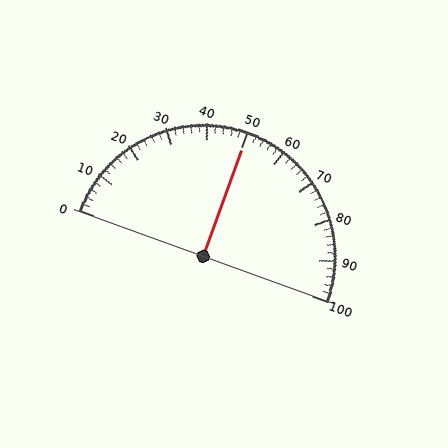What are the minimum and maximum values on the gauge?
The gauge ranges from 0 to 100.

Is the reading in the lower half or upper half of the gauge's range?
The reading is in the upper half of the range (0 to 100).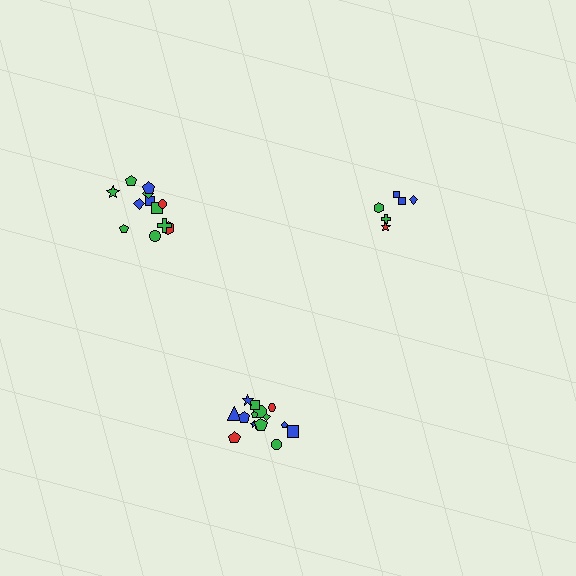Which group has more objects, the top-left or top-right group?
The top-left group.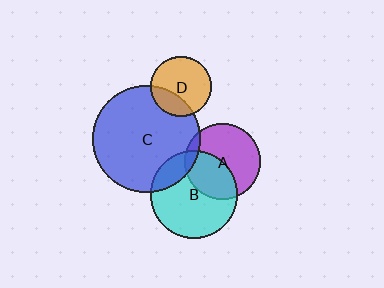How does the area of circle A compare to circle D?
Approximately 1.6 times.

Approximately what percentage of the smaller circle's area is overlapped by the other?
Approximately 25%.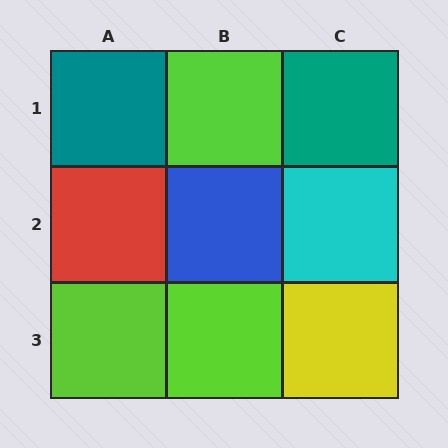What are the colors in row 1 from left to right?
Teal, lime, teal.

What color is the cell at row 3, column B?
Lime.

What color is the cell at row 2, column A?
Red.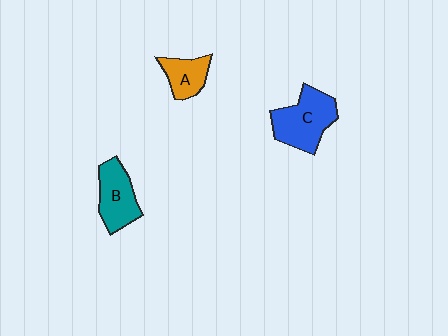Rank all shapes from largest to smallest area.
From largest to smallest: C (blue), B (teal), A (orange).